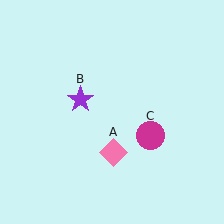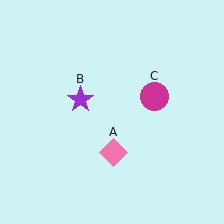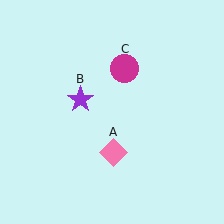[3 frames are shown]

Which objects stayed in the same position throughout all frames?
Pink diamond (object A) and purple star (object B) remained stationary.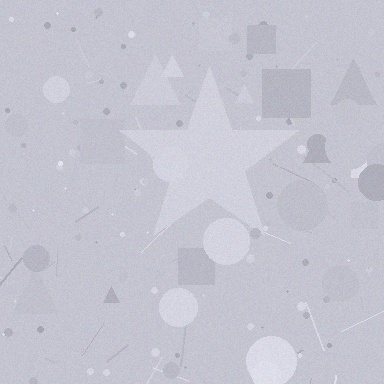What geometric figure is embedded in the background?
A star is embedded in the background.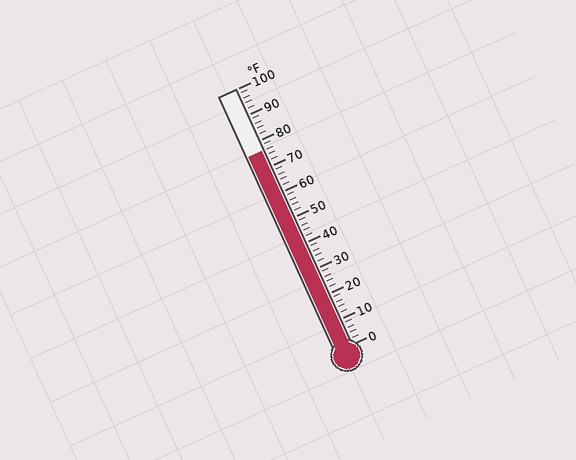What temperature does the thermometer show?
The thermometer shows approximately 76°F.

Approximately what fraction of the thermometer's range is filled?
The thermometer is filled to approximately 75% of its range.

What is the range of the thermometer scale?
The thermometer scale ranges from 0°F to 100°F.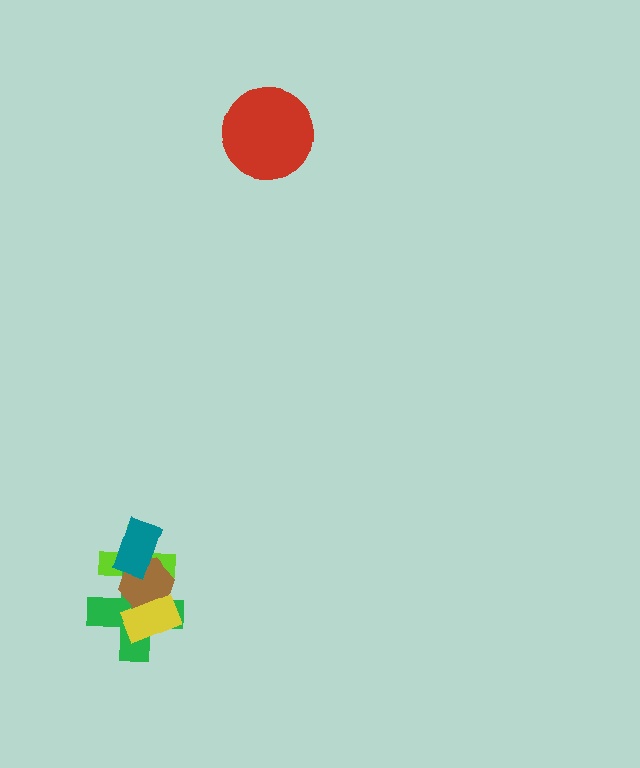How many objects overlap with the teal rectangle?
3 objects overlap with the teal rectangle.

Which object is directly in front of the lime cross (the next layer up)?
The green cross is directly in front of the lime cross.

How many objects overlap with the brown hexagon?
4 objects overlap with the brown hexagon.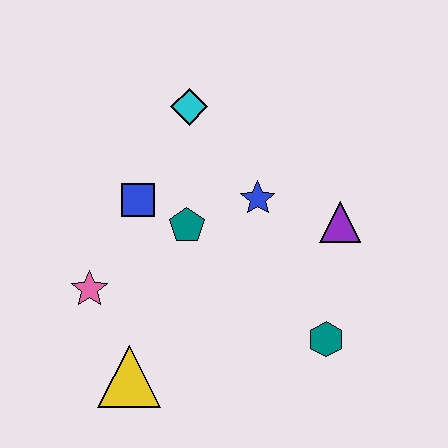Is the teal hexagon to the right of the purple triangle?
No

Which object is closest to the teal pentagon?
The blue square is closest to the teal pentagon.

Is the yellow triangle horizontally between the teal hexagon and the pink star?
Yes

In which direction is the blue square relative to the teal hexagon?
The blue square is to the left of the teal hexagon.